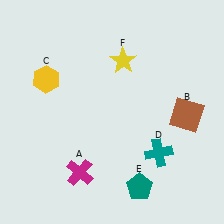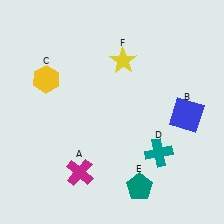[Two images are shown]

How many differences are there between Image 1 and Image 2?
There is 1 difference between the two images.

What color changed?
The square (B) changed from brown in Image 1 to blue in Image 2.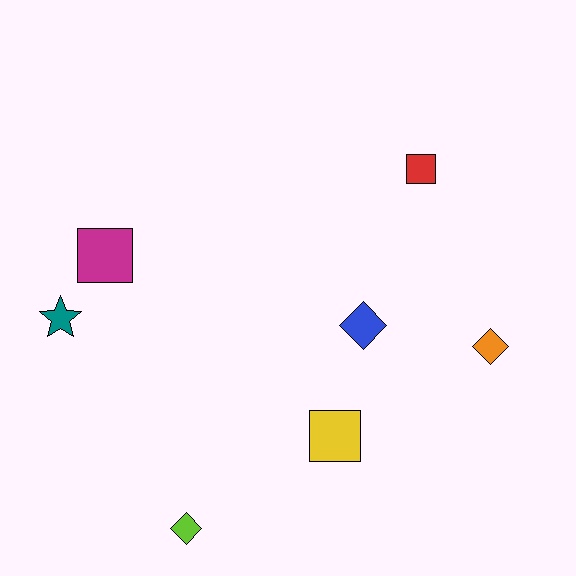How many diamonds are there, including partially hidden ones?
There are 3 diamonds.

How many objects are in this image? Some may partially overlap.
There are 7 objects.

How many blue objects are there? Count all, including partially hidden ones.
There is 1 blue object.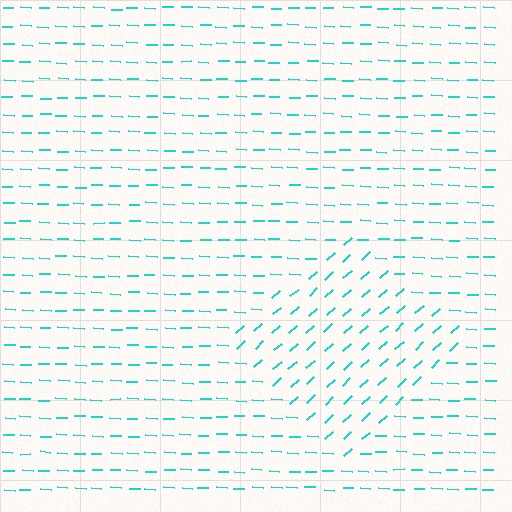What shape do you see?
I see a diamond.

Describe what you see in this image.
The image is filled with small cyan line segments. A diamond region in the image has lines oriented differently from the surrounding lines, creating a visible texture boundary.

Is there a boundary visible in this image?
Yes, there is a texture boundary formed by a change in line orientation.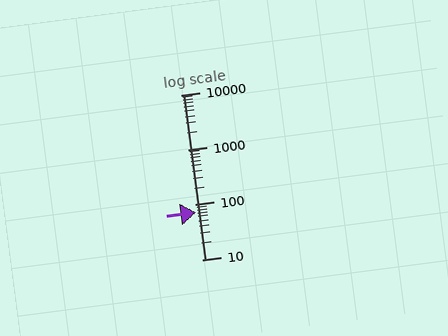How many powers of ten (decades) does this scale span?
The scale spans 3 decades, from 10 to 10000.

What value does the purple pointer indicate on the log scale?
The pointer indicates approximately 71.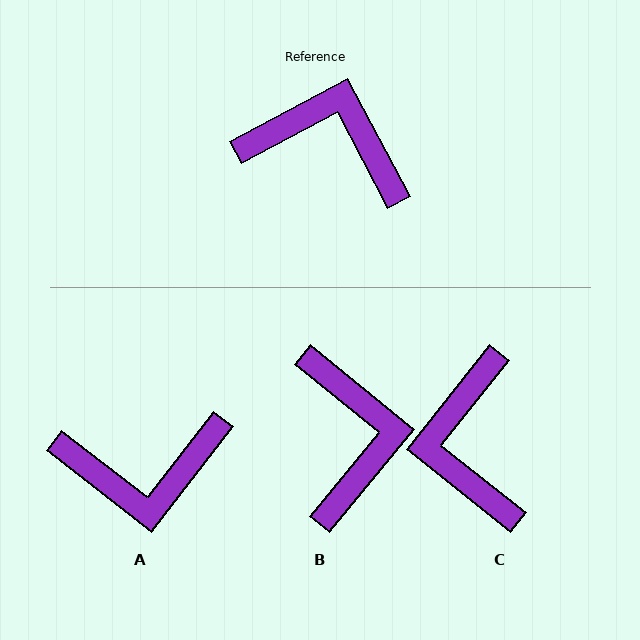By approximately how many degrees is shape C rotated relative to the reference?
Approximately 113 degrees counter-clockwise.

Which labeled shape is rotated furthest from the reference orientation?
A, about 156 degrees away.